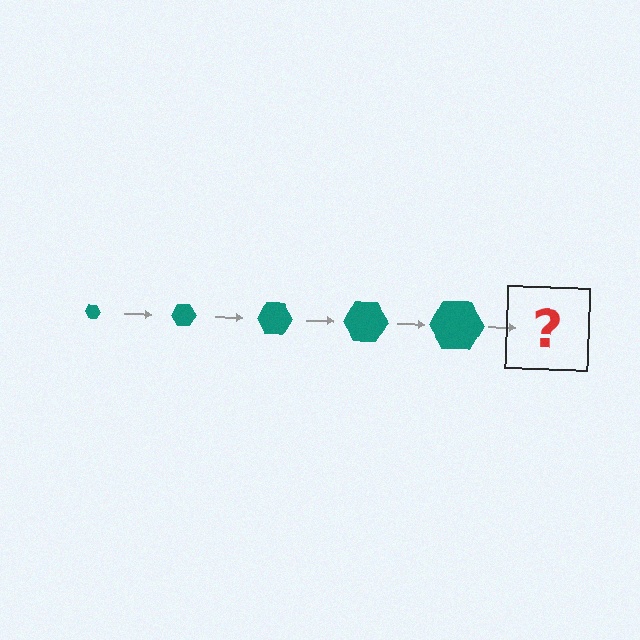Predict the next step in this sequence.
The next step is a teal hexagon, larger than the previous one.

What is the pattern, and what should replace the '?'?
The pattern is that the hexagon gets progressively larger each step. The '?' should be a teal hexagon, larger than the previous one.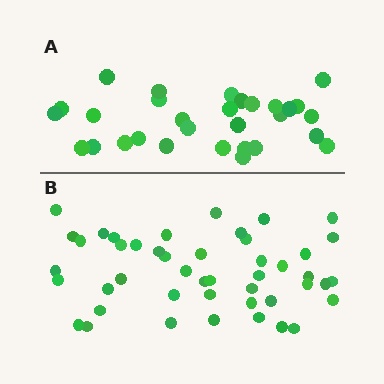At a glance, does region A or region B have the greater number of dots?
Region B (the bottom region) has more dots.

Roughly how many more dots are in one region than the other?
Region B has approximately 15 more dots than region A.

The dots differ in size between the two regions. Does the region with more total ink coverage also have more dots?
No. Region A has more total ink coverage because its dots are larger, but region B actually contains more individual dots. Total area can be misleading — the number of items is what matters here.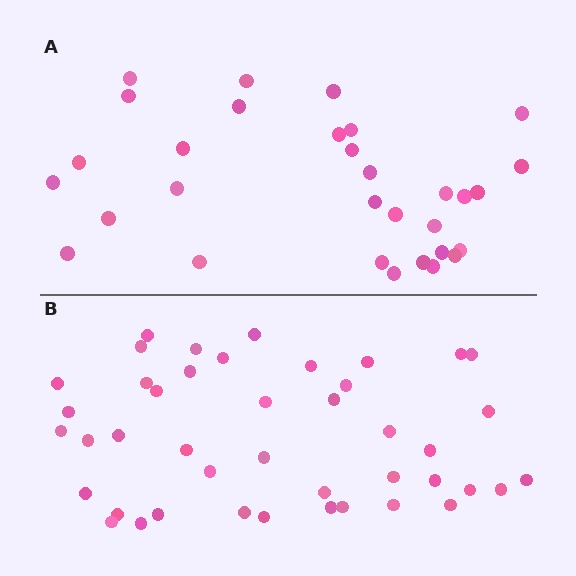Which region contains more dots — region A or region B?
Region B (the bottom region) has more dots.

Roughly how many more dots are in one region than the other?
Region B has roughly 12 or so more dots than region A.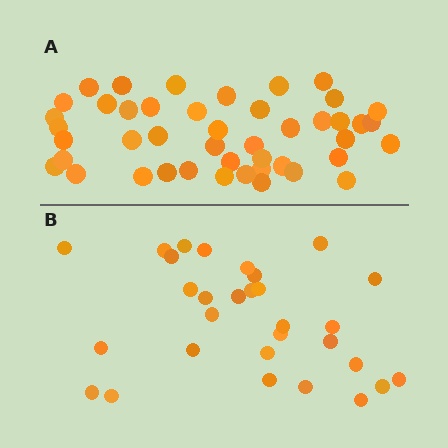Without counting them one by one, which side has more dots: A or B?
Region A (the top region) has more dots.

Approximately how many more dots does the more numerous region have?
Region A has approximately 15 more dots than region B.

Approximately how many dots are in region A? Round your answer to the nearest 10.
About 40 dots. (The exact count is 45, which rounds to 40.)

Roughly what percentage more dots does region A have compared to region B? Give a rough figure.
About 50% more.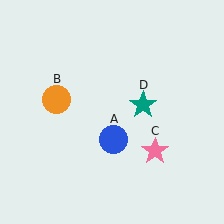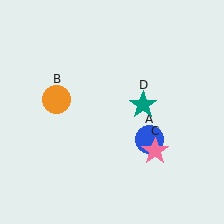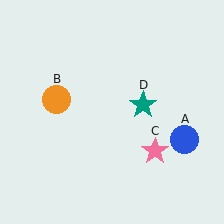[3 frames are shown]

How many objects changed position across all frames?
1 object changed position: blue circle (object A).